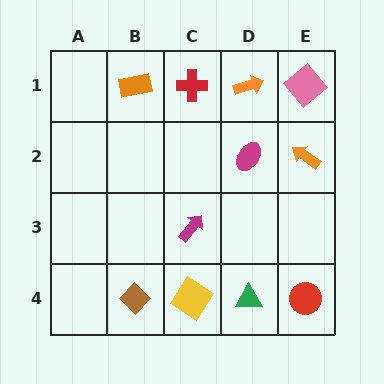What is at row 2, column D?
A magenta ellipse.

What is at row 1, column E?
A pink diamond.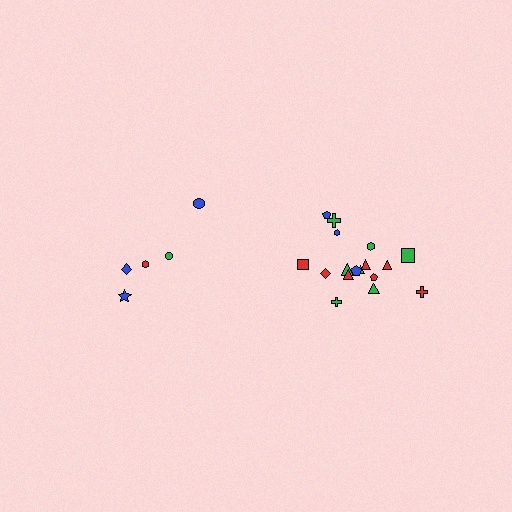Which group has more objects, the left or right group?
The right group.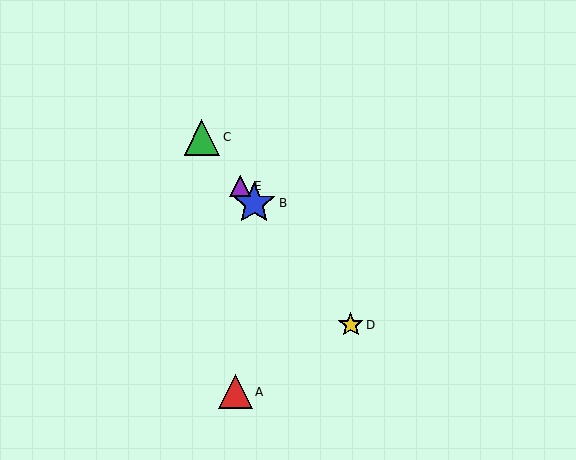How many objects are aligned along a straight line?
4 objects (B, C, D, E) are aligned along a straight line.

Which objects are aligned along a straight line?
Objects B, C, D, E are aligned along a straight line.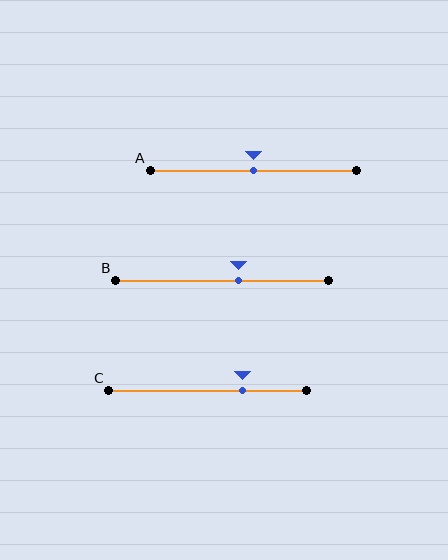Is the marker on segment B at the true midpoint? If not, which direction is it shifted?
No, the marker on segment B is shifted to the right by about 8% of the segment length.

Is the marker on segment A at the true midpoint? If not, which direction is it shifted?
Yes, the marker on segment A is at the true midpoint.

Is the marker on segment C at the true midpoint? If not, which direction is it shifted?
No, the marker on segment C is shifted to the right by about 18% of the segment length.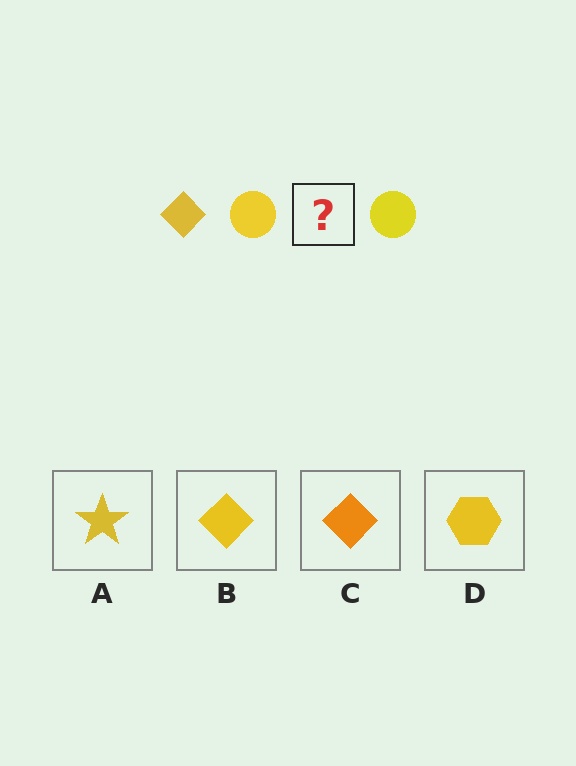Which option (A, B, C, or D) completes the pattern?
B.